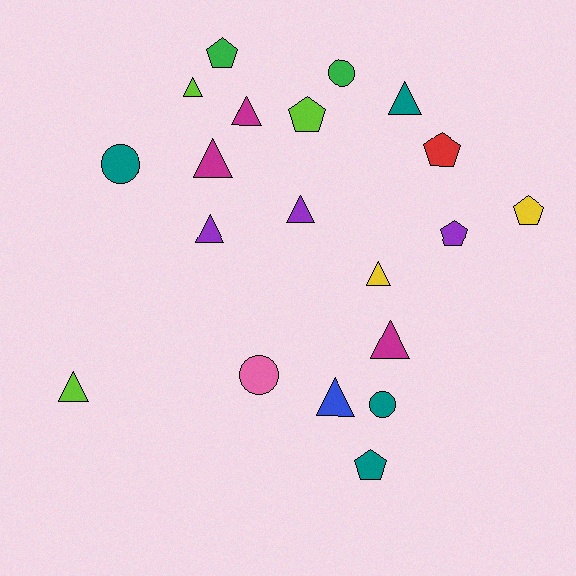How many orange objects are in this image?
There are no orange objects.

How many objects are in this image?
There are 20 objects.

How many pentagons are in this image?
There are 6 pentagons.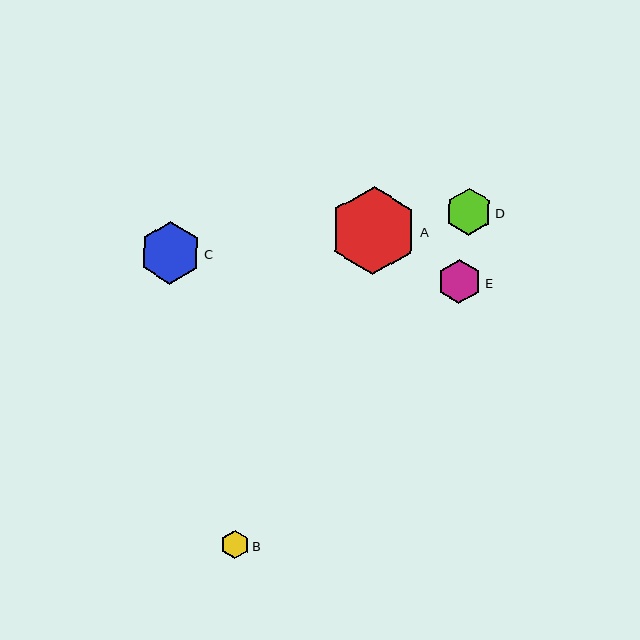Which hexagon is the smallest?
Hexagon B is the smallest with a size of approximately 29 pixels.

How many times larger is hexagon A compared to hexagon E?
Hexagon A is approximately 2.0 times the size of hexagon E.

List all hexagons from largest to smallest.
From largest to smallest: A, C, D, E, B.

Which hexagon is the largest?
Hexagon A is the largest with a size of approximately 88 pixels.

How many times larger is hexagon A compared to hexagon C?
Hexagon A is approximately 1.4 times the size of hexagon C.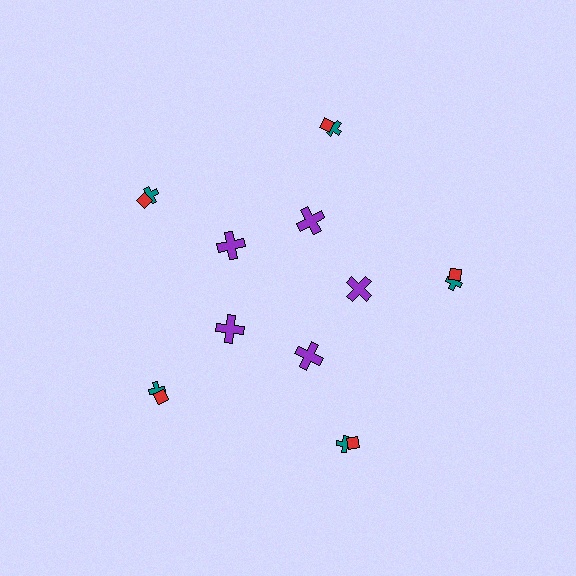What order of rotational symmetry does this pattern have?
This pattern has 5-fold rotational symmetry.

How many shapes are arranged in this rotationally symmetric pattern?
There are 15 shapes, arranged in 5 groups of 3.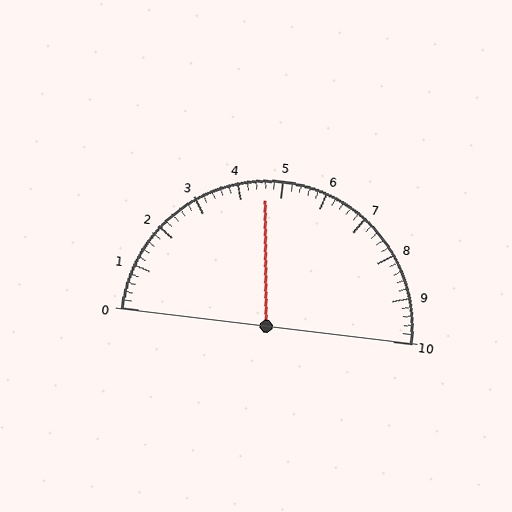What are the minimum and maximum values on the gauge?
The gauge ranges from 0 to 10.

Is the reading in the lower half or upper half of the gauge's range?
The reading is in the lower half of the range (0 to 10).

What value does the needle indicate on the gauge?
The needle indicates approximately 4.6.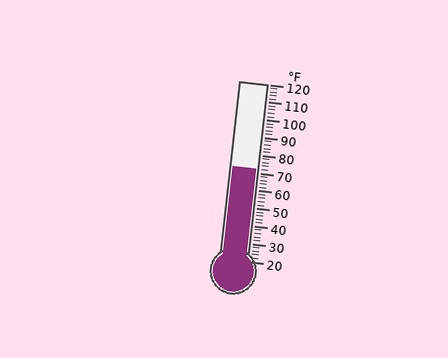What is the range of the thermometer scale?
The thermometer scale ranges from 20°F to 120°F.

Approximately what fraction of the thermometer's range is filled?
The thermometer is filled to approximately 50% of its range.